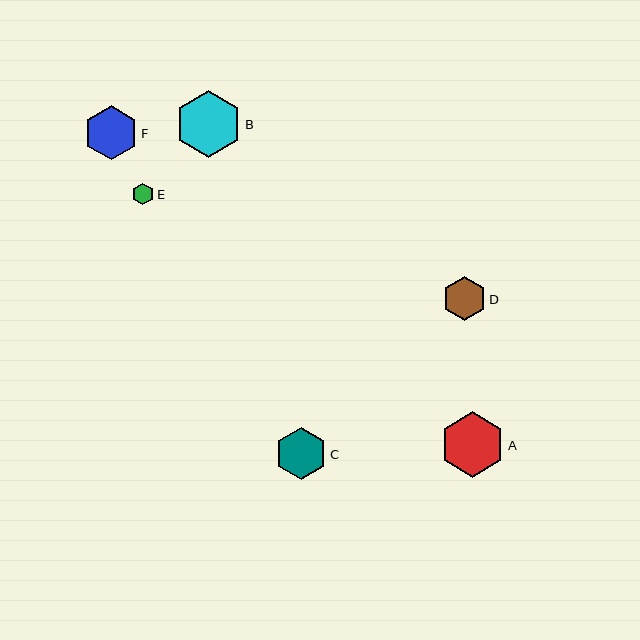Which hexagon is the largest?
Hexagon B is the largest with a size of approximately 67 pixels.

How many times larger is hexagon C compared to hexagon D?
Hexagon C is approximately 1.2 times the size of hexagon D.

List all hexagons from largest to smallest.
From largest to smallest: B, A, F, C, D, E.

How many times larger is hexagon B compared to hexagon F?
Hexagon B is approximately 1.2 times the size of hexagon F.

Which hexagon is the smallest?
Hexagon E is the smallest with a size of approximately 21 pixels.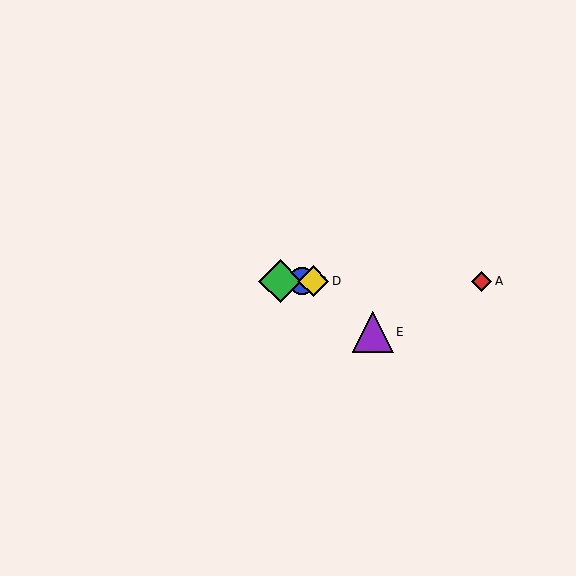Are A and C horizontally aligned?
Yes, both are at y≈281.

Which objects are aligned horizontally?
Objects A, B, C, D are aligned horizontally.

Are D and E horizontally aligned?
No, D is at y≈281 and E is at y≈332.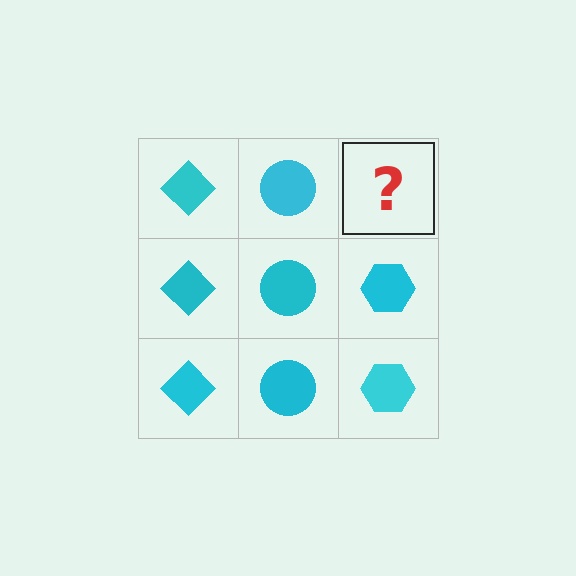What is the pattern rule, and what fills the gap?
The rule is that each column has a consistent shape. The gap should be filled with a cyan hexagon.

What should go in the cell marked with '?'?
The missing cell should contain a cyan hexagon.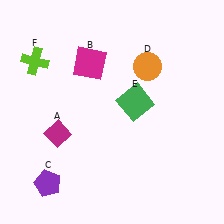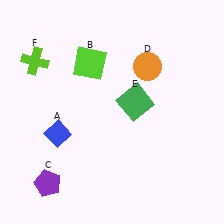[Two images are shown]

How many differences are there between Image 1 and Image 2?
There are 2 differences between the two images.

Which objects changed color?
A changed from magenta to blue. B changed from magenta to lime.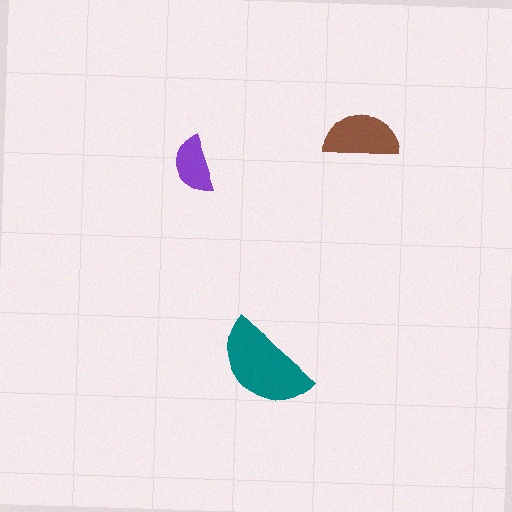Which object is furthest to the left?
The purple semicircle is leftmost.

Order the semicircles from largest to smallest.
the teal one, the brown one, the purple one.